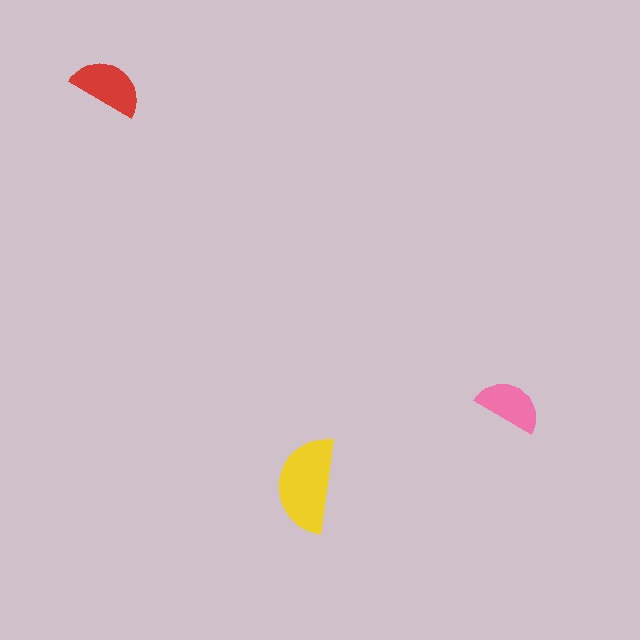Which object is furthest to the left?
The red semicircle is leftmost.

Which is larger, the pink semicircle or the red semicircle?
The red one.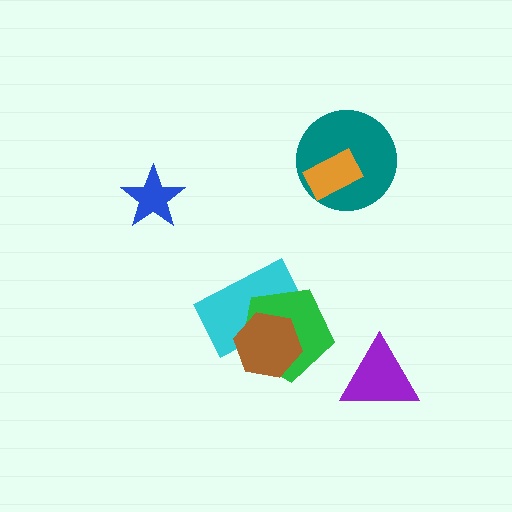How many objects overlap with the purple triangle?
0 objects overlap with the purple triangle.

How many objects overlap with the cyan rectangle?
2 objects overlap with the cyan rectangle.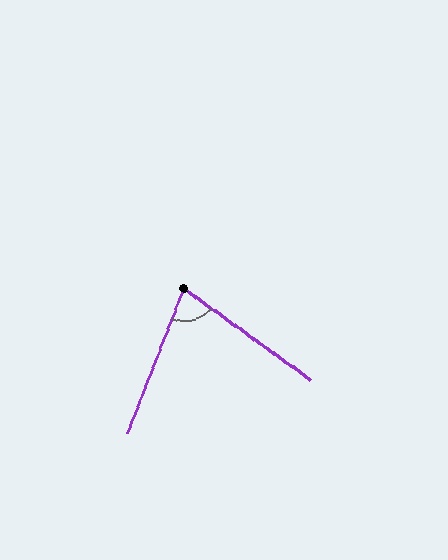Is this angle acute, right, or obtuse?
It is acute.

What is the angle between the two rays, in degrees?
Approximately 75 degrees.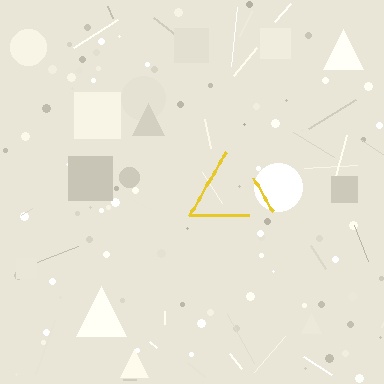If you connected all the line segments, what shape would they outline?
They would outline a triangle.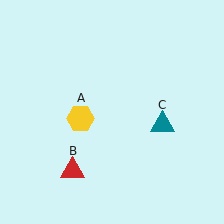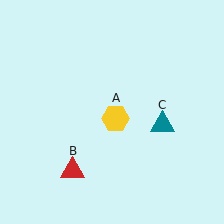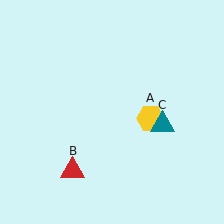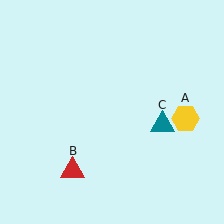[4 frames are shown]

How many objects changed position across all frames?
1 object changed position: yellow hexagon (object A).